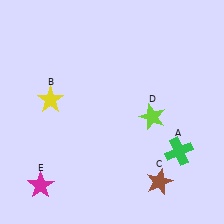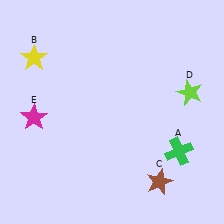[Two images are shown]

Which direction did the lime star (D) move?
The lime star (D) moved right.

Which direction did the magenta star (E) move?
The magenta star (E) moved up.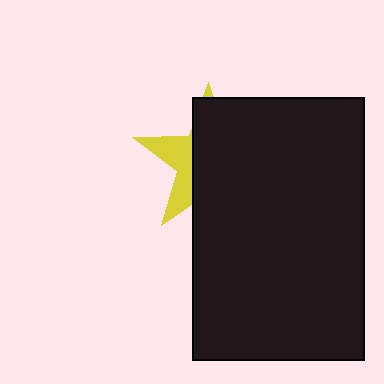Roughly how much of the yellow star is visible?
A small part of it is visible (roughly 31%).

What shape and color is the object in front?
The object in front is a black rectangle.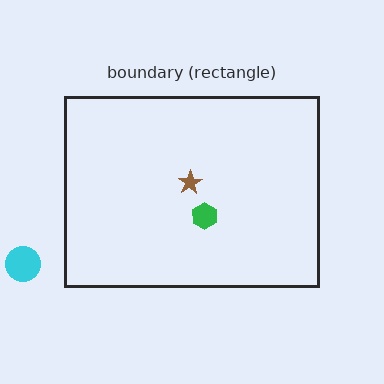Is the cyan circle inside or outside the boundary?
Outside.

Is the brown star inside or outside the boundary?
Inside.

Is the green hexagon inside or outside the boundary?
Inside.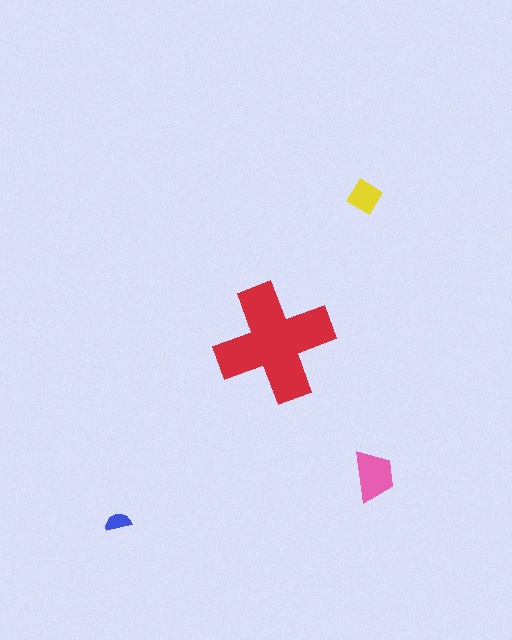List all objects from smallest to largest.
The blue semicircle, the yellow diamond, the pink trapezoid, the red cross.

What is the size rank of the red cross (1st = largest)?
1st.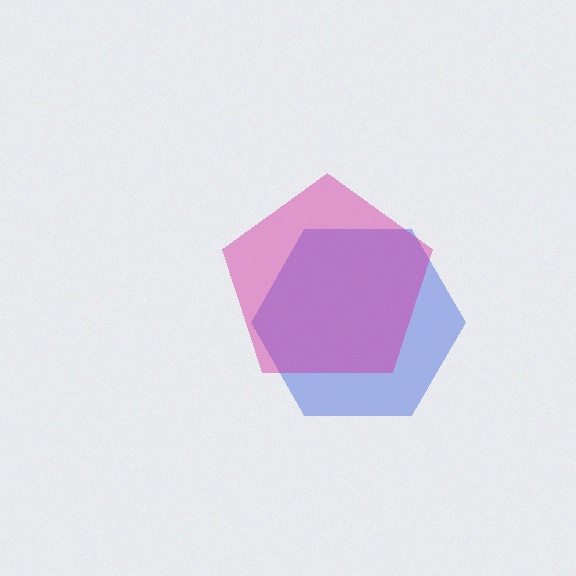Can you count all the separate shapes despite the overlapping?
Yes, there are 2 separate shapes.